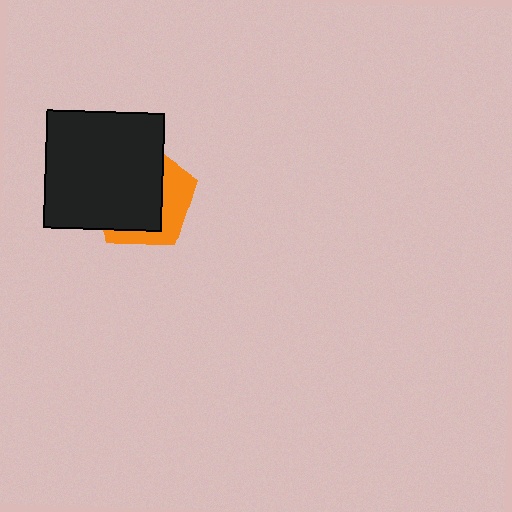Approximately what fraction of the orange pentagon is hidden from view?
Roughly 67% of the orange pentagon is hidden behind the black square.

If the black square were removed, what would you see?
You would see the complete orange pentagon.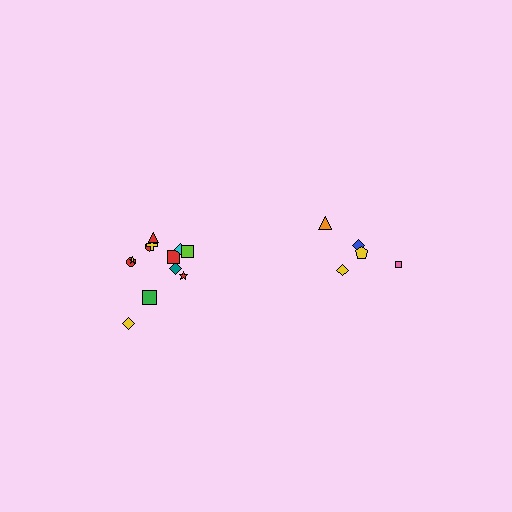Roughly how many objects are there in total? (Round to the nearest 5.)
Roughly 15 objects in total.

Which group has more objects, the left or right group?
The left group.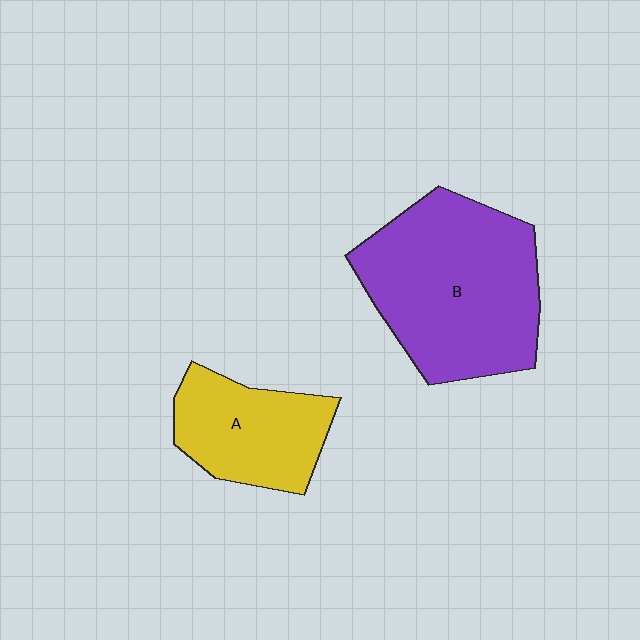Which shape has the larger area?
Shape B (purple).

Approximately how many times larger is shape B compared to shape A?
Approximately 1.9 times.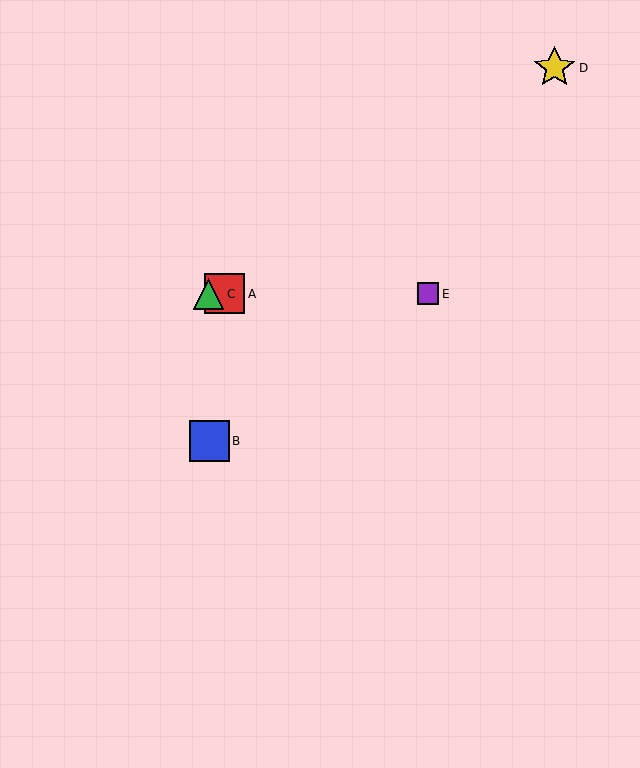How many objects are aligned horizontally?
3 objects (A, C, E) are aligned horizontally.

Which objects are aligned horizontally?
Objects A, C, E are aligned horizontally.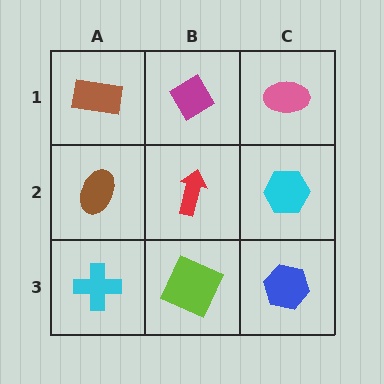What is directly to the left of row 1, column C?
A magenta diamond.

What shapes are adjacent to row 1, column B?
A red arrow (row 2, column B), a brown rectangle (row 1, column A), a pink ellipse (row 1, column C).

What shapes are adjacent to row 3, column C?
A cyan hexagon (row 2, column C), a lime square (row 3, column B).